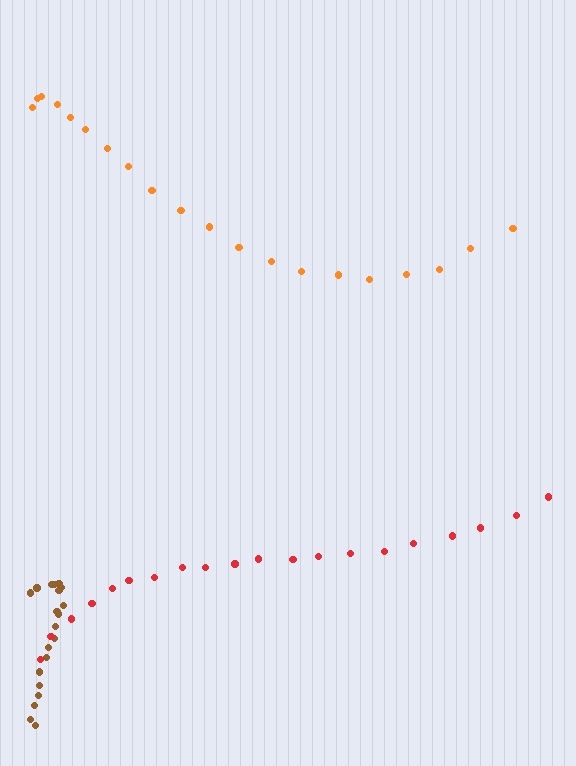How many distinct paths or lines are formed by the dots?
There are 3 distinct paths.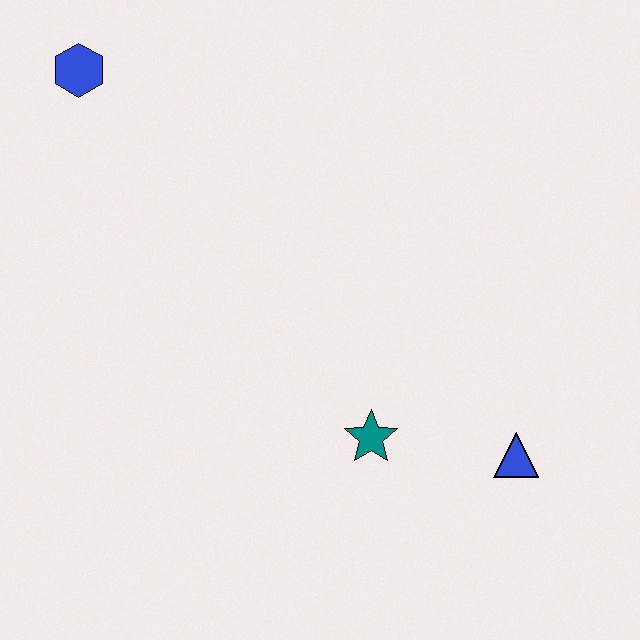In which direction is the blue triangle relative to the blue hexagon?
The blue triangle is to the right of the blue hexagon.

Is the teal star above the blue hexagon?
No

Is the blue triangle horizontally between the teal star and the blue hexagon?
No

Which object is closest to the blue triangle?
The teal star is closest to the blue triangle.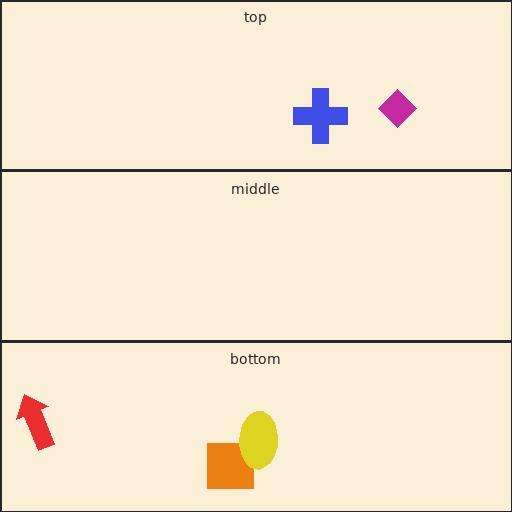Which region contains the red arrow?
The bottom region.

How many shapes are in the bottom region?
3.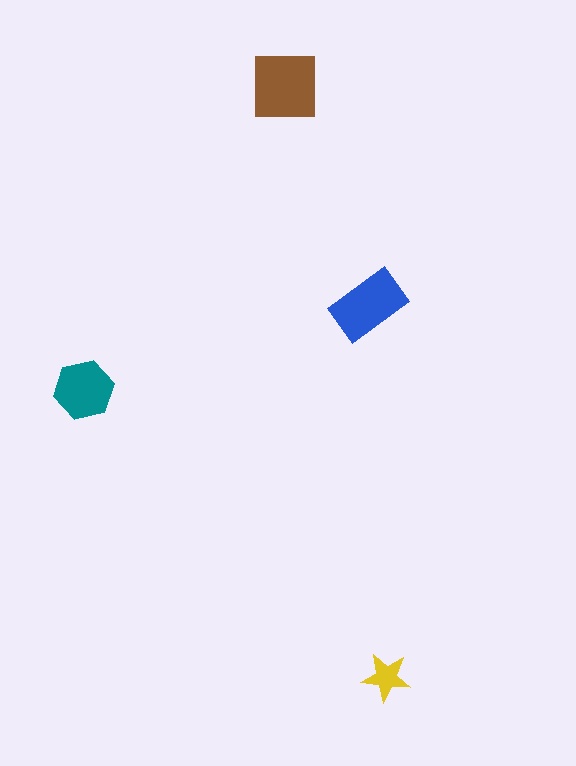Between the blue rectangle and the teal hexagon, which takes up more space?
The blue rectangle.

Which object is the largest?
The brown square.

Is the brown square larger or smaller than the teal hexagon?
Larger.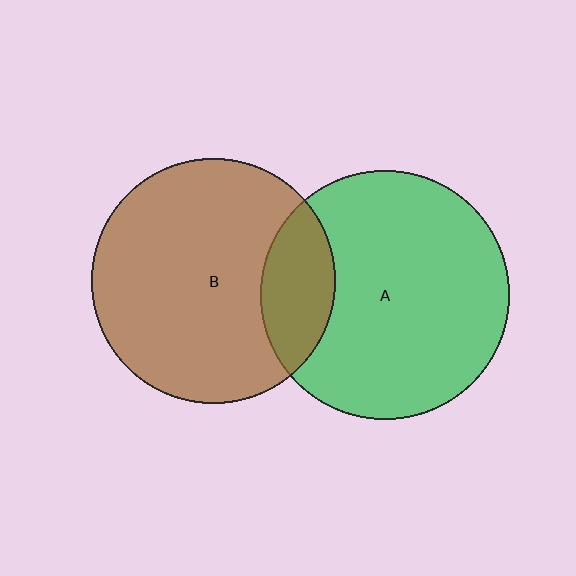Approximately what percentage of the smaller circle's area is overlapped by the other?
Approximately 20%.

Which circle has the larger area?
Circle A (green).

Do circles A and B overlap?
Yes.